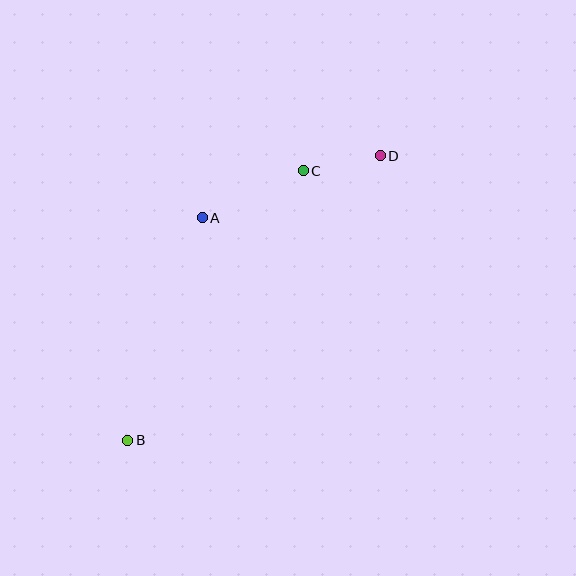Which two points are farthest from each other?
Points B and D are farthest from each other.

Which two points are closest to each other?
Points C and D are closest to each other.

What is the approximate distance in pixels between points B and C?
The distance between B and C is approximately 322 pixels.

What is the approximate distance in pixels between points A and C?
The distance between A and C is approximately 111 pixels.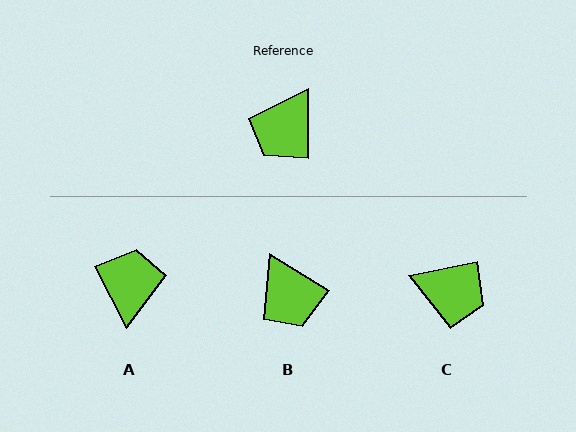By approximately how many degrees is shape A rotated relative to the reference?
Approximately 153 degrees clockwise.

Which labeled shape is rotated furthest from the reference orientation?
A, about 153 degrees away.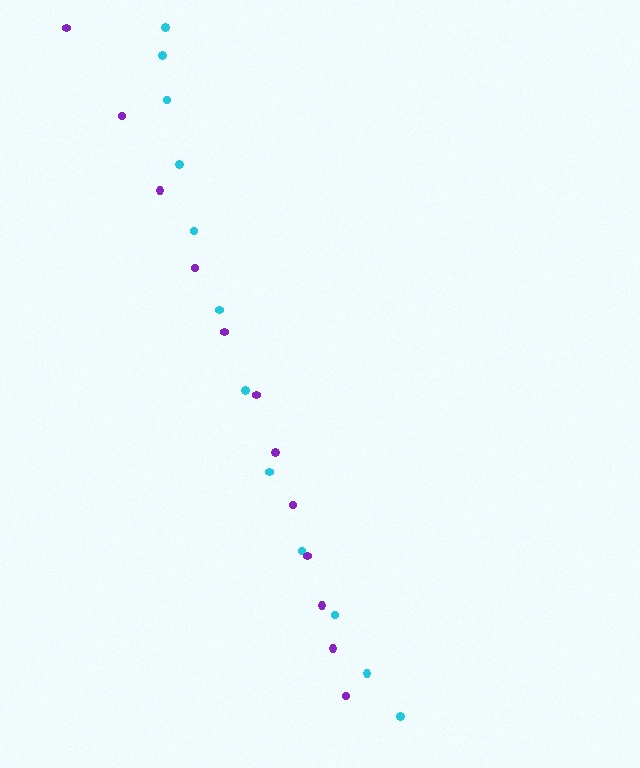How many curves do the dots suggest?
There are 2 distinct paths.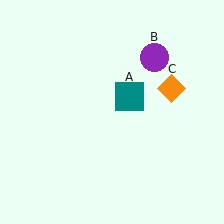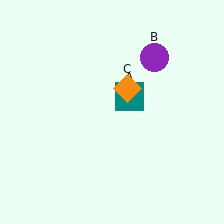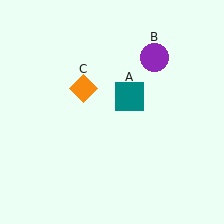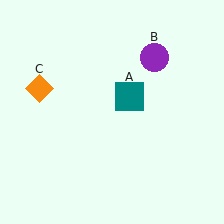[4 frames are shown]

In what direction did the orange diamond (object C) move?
The orange diamond (object C) moved left.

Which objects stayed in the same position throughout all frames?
Teal square (object A) and purple circle (object B) remained stationary.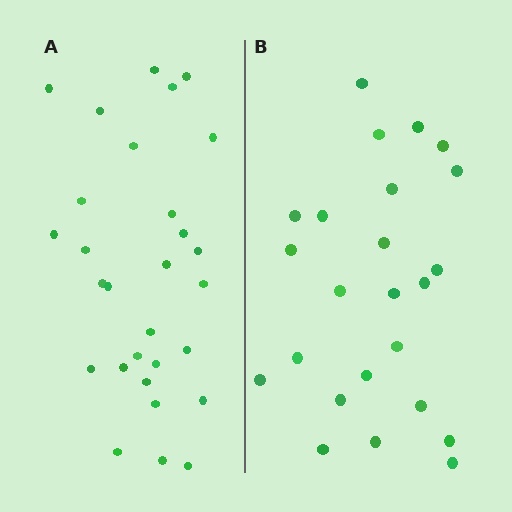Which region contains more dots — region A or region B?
Region A (the left region) has more dots.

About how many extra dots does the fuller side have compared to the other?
Region A has about 5 more dots than region B.